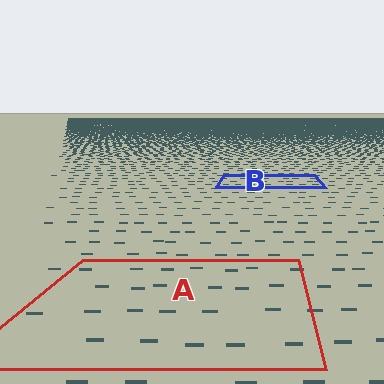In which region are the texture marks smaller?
The texture marks are smaller in region B, because it is farther away.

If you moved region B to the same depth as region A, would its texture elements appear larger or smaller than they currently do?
They would appear larger. At a closer depth, the same texture elements are projected at a bigger on-screen size.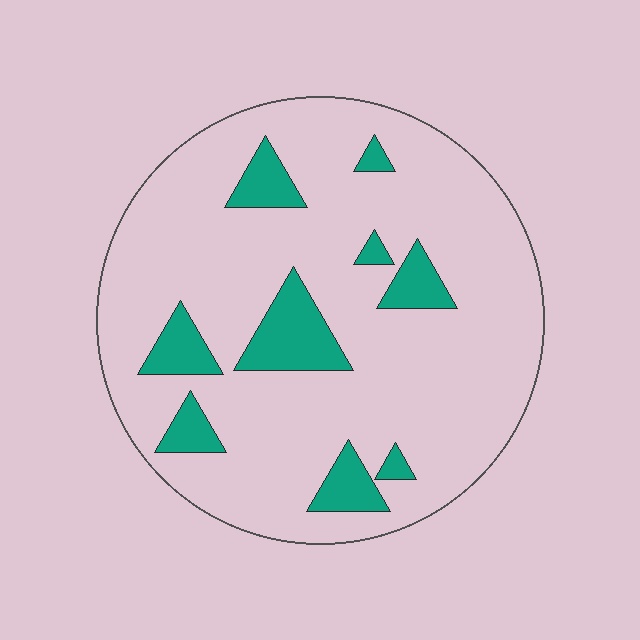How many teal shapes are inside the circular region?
9.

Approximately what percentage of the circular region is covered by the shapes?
Approximately 15%.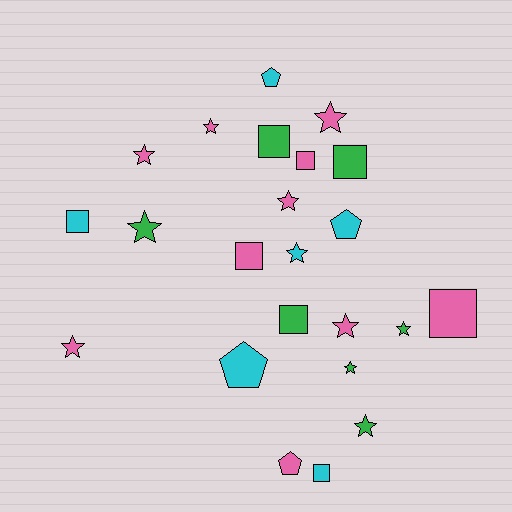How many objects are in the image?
There are 23 objects.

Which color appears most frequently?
Pink, with 10 objects.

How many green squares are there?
There are 3 green squares.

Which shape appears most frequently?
Star, with 11 objects.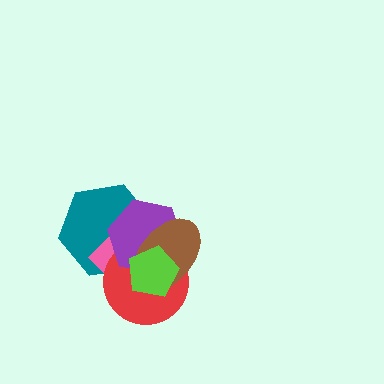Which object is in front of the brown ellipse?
The lime pentagon is in front of the brown ellipse.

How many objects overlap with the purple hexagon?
5 objects overlap with the purple hexagon.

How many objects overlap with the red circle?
5 objects overlap with the red circle.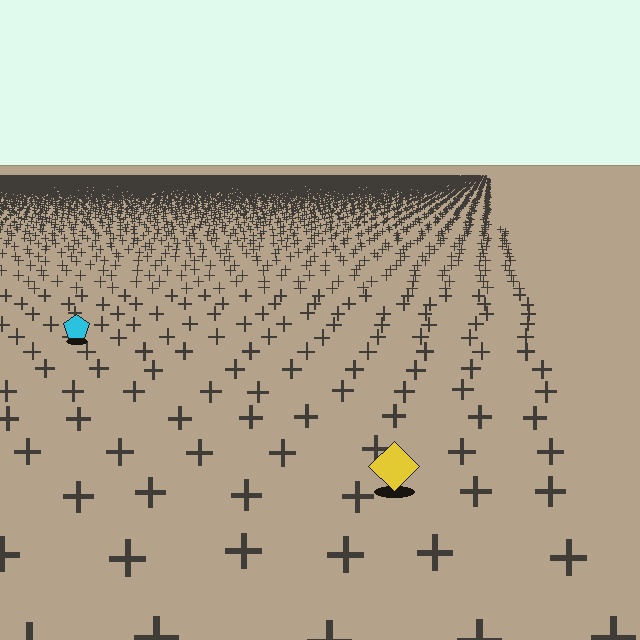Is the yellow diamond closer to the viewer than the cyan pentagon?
Yes. The yellow diamond is closer — you can tell from the texture gradient: the ground texture is coarser near it.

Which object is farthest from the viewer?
The cyan pentagon is farthest from the viewer. It appears smaller and the ground texture around it is denser.